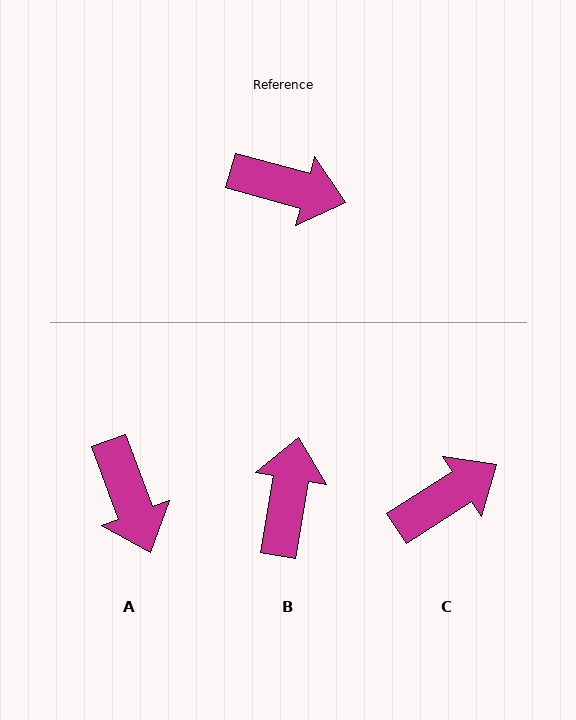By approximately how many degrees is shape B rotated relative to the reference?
Approximately 96 degrees counter-clockwise.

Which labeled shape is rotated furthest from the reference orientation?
B, about 96 degrees away.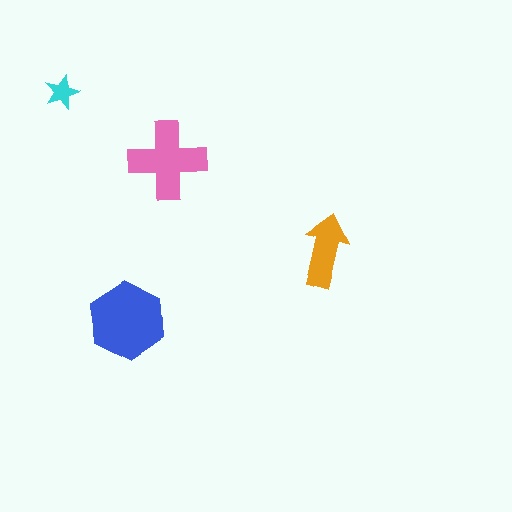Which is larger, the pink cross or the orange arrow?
The pink cross.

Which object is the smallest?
The cyan star.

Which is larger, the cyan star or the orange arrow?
The orange arrow.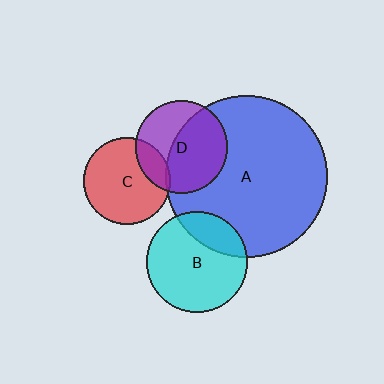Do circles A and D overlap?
Yes.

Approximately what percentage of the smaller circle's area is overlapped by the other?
Approximately 55%.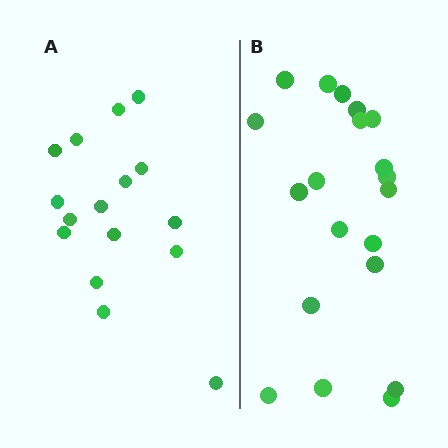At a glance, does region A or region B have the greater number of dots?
Region B (the right region) has more dots.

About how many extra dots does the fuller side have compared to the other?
Region B has about 4 more dots than region A.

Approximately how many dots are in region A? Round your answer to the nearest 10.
About 20 dots. (The exact count is 16, which rounds to 20.)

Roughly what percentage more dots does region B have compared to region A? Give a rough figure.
About 25% more.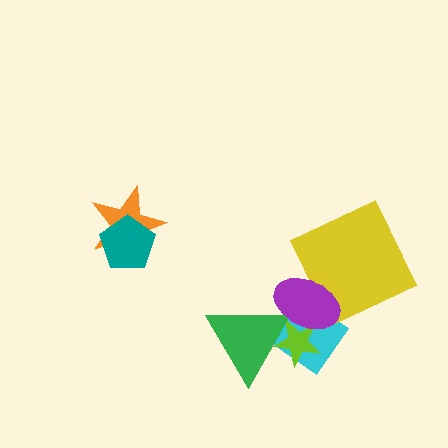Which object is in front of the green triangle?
The purple ellipse is in front of the green triangle.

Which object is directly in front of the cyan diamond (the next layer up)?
The lime star is directly in front of the cyan diamond.